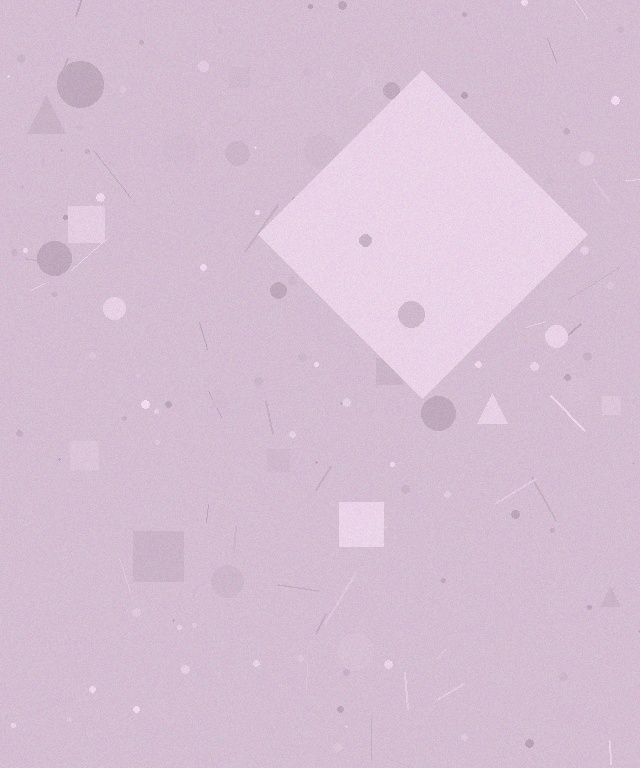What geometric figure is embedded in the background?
A diamond is embedded in the background.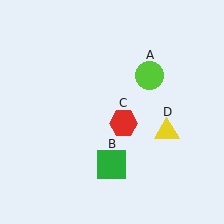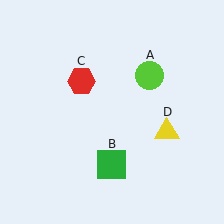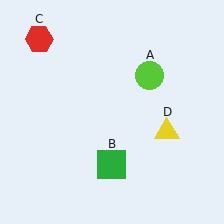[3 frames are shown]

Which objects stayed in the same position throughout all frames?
Lime circle (object A) and green square (object B) and yellow triangle (object D) remained stationary.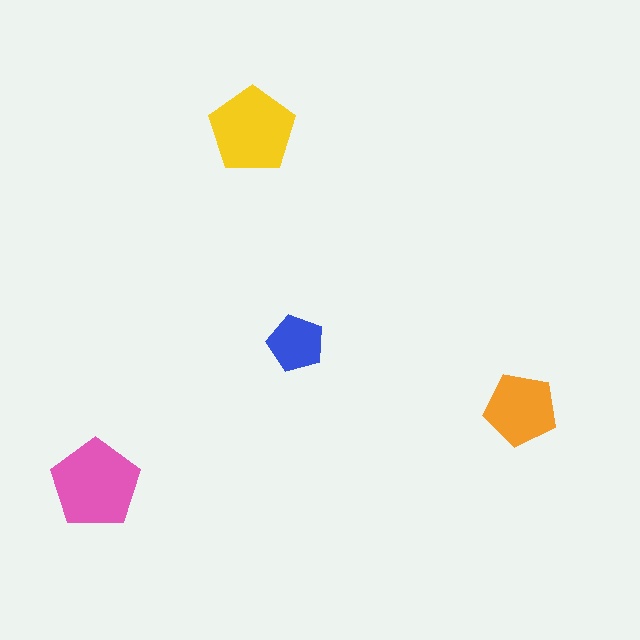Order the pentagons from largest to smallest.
the pink one, the yellow one, the orange one, the blue one.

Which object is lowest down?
The pink pentagon is bottommost.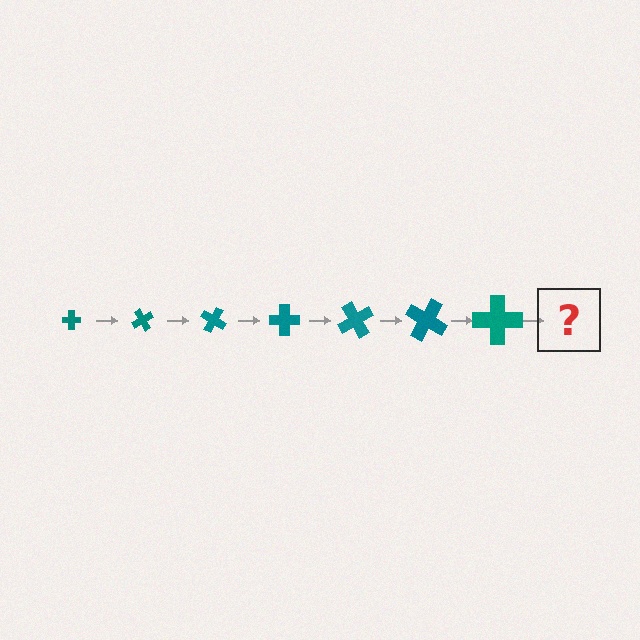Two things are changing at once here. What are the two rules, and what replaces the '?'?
The two rules are that the cross grows larger each step and it rotates 60 degrees each step. The '?' should be a cross, larger than the previous one and rotated 420 degrees from the start.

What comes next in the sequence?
The next element should be a cross, larger than the previous one and rotated 420 degrees from the start.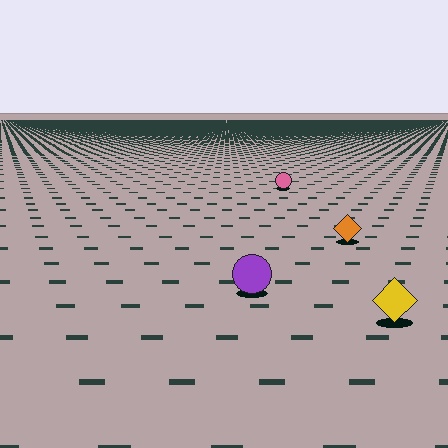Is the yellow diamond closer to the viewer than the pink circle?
Yes. The yellow diamond is closer — you can tell from the texture gradient: the ground texture is coarser near it.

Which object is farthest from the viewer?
The pink circle is farthest from the viewer. It appears smaller and the ground texture around it is denser.